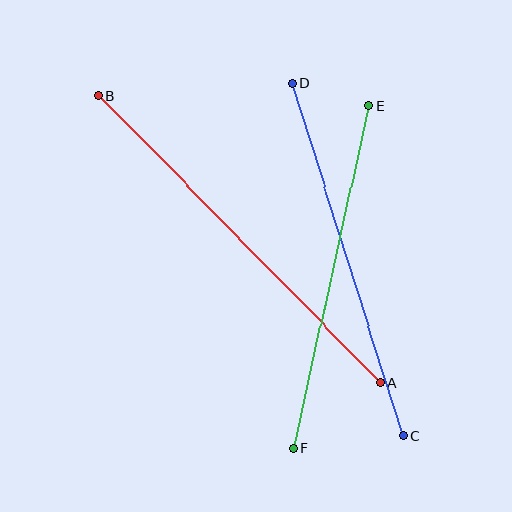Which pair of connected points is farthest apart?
Points A and B are farthest apart.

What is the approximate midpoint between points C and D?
The midpoint is at approximately (348, 260) pixels.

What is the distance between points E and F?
The distance is approximately 351 pixels.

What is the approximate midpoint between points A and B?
The midpoint is at approximately (239, 239) pixels.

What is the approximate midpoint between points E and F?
The midpoint is at approximately (331, 277) pixels.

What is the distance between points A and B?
The distance is approximately 402 pixels.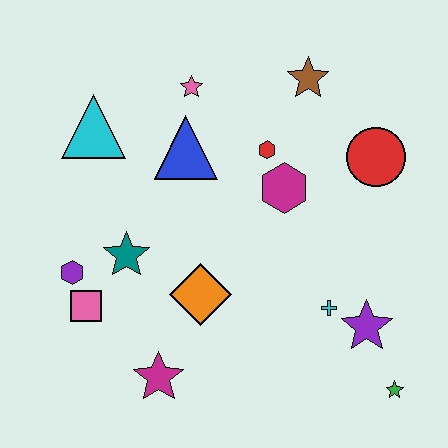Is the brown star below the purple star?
No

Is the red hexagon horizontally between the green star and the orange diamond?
Yes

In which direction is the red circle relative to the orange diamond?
The red circle is to the right of the orange diamond.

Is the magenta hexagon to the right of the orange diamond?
Yes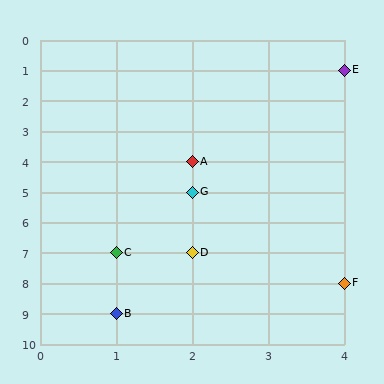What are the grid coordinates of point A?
Point A is at grid coordinates (2, 4).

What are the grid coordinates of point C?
Point C is at grid coordinates (1, 7).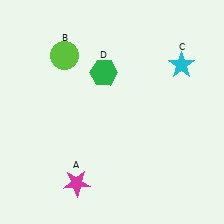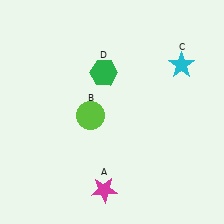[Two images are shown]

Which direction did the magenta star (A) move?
The magenta star (A) moved right.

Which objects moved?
The objects that moved are: the magenta star (A), the lime circle (B).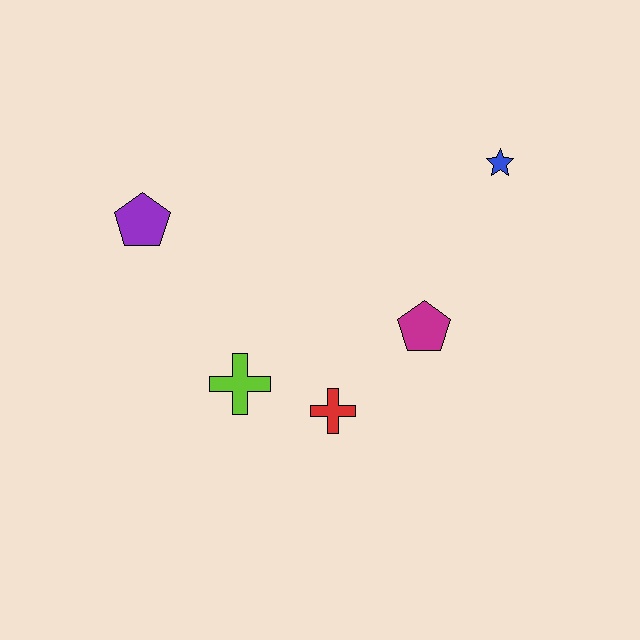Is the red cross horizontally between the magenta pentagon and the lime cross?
Yes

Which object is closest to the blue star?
The magenta pentagon is closest to the blue star.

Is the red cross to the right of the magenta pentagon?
No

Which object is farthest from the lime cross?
The blue star is farthest from the lime cross.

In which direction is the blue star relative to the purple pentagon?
The blue star is to the right of the purple pentagon.